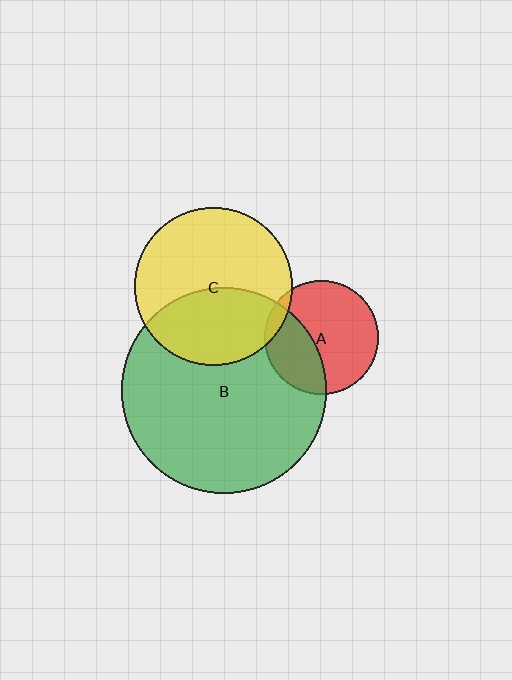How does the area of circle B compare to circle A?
Approximately 3.3 times.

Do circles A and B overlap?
Yes.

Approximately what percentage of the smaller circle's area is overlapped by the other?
Approximately 35%.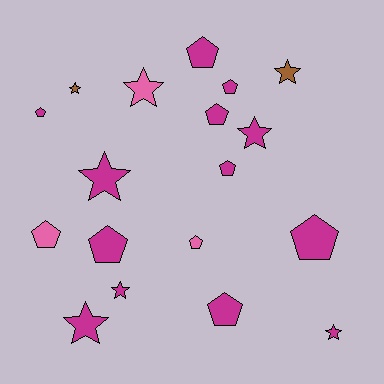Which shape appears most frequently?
Pentagon, with 10 objects.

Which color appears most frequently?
Magenta, with 13 objects.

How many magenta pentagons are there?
There are 8 magenta pentagons.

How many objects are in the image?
There are 18 objects.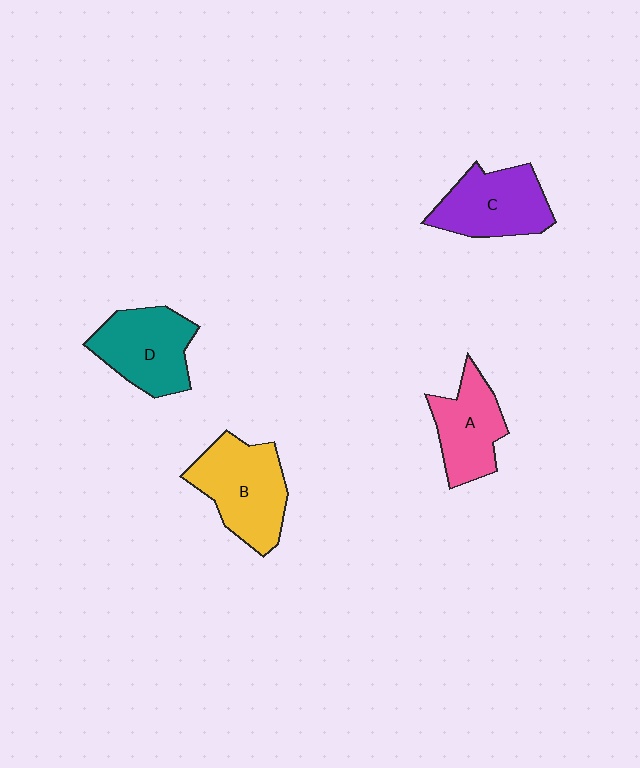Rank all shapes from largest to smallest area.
From largest to smallest: B (yellow), D (teal), C (purple), A (pink).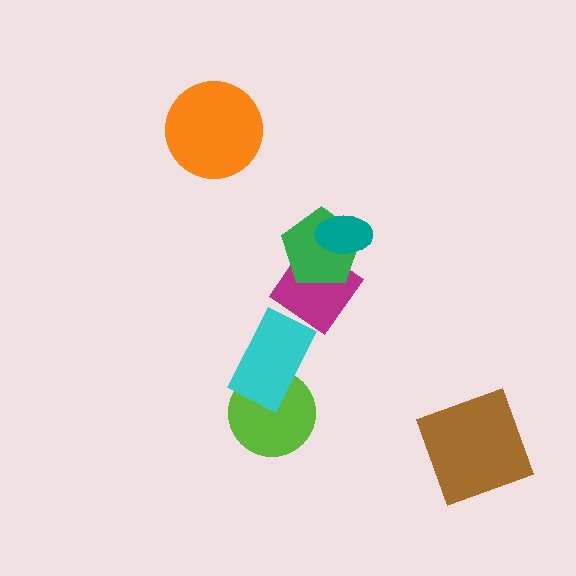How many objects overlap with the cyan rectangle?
1 object overlaps with the cyan rectangle.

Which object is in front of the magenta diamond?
The green pentagon is in front of the magenta diamond.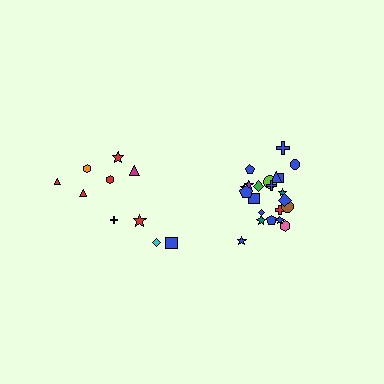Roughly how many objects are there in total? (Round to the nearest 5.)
Roughly 30 objects in total.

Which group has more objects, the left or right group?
The right group.